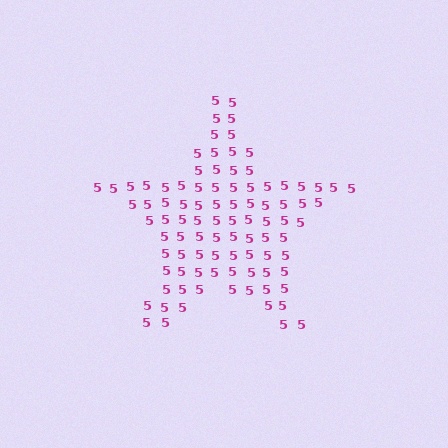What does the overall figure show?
The overall figure shows a star.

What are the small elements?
The small elements are digit 5's.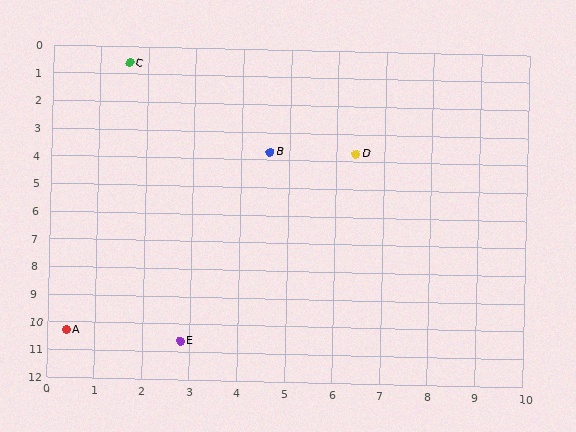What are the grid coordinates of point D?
Point D is at approximately (6.4, 3.7).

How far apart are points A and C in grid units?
Points A and C are about 9.8 grid units apart.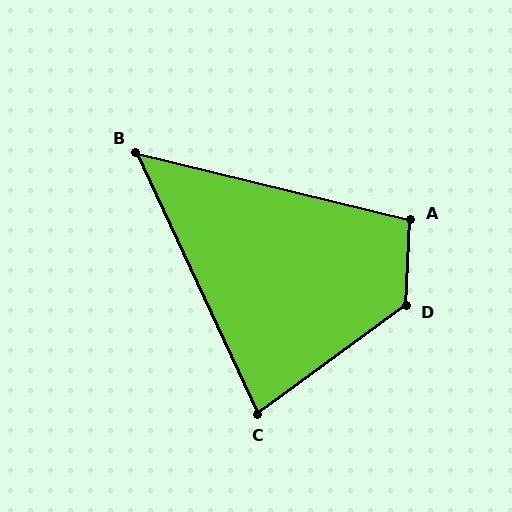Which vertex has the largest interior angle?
D, at approximately 129 degrees.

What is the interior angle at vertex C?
Approximately 79 degrees (acute).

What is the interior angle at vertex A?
Approximately 101 degrees (obtuse).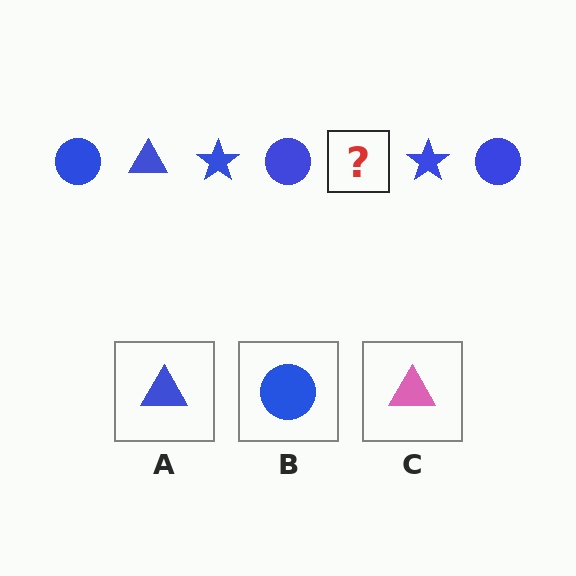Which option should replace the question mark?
Option A.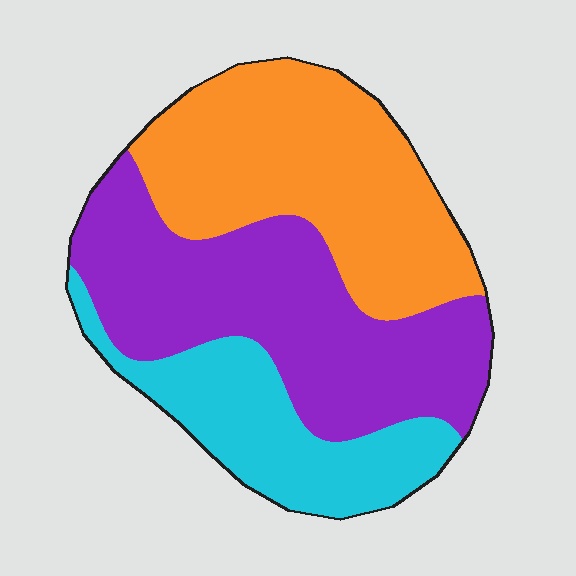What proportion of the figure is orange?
Orange covers about 35% of the figure.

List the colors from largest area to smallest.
From largest to smallest: purple, orange, cyan.